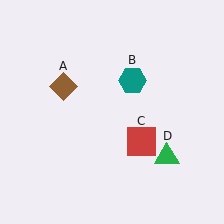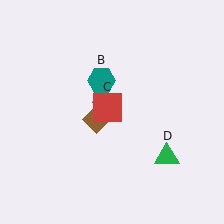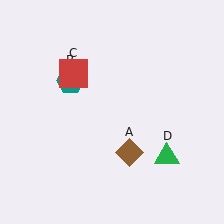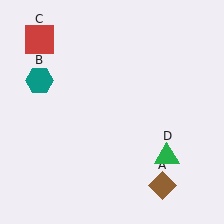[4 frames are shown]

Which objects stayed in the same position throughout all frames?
Green triangle (object D) remained stationary.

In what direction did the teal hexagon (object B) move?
The teal hexagon (object B) moved left.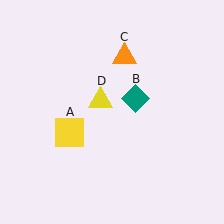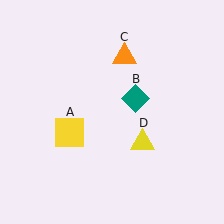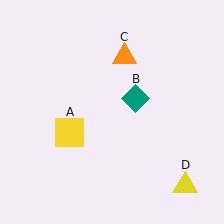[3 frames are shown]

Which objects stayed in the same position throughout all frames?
Yellow square (object A) and teal diamond (object B) and orange triangle (object C) remained stationary.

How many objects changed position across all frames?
1 object changed position: yellow triangle (object D).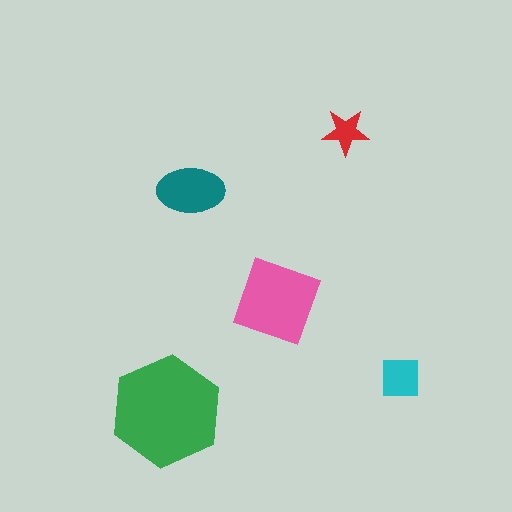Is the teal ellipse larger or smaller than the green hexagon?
Smaller.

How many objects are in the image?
There are 5 objects in the image.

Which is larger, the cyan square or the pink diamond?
The pink diamond.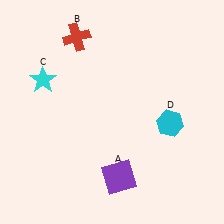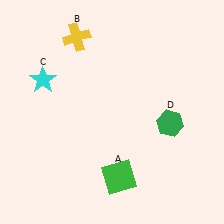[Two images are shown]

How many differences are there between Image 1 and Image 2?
There are 3 differences between the two images.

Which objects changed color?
A changed from purple to green. B changed from red to yellow. D changed from cyan to green.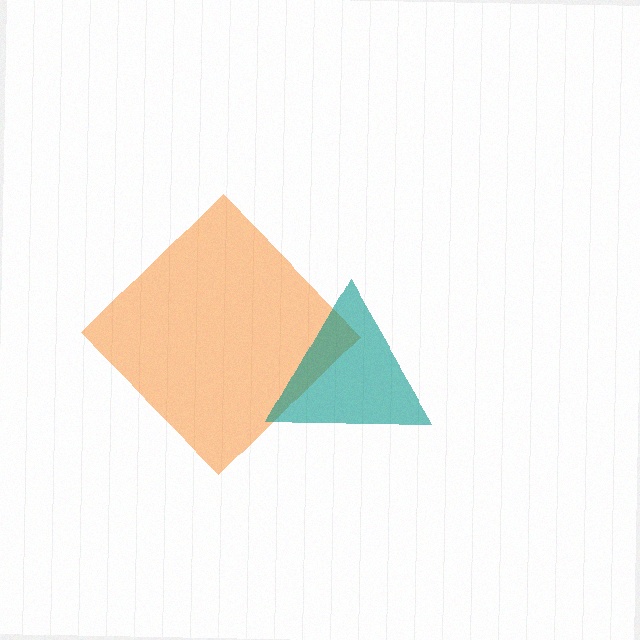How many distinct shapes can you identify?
There are 2 distinct shapes: an orange diamond, a teal triangle.